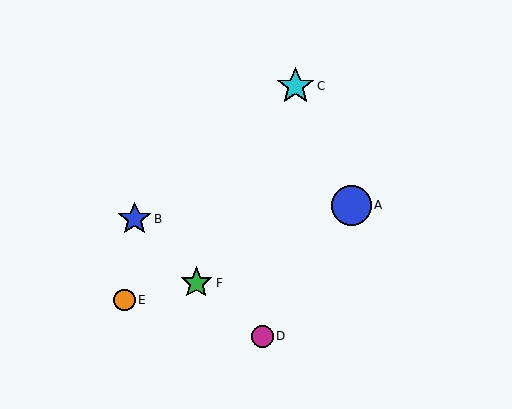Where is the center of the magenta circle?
The center of the magenta circle is at (263, 336).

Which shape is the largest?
The blue circle (labeled A) is the largest.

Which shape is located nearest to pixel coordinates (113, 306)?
The orange circle (labeled E) at (124, 300) is nearest to that location.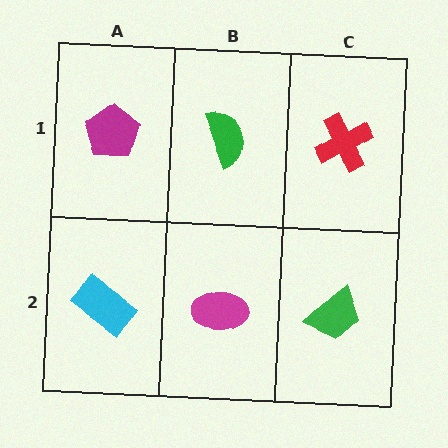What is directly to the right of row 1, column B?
A red cross.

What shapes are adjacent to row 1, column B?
A magenta ellipse (row 2, column B), a magenta pentagon (row 1, column A), a red cross (row 1, column C).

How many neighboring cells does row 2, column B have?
3.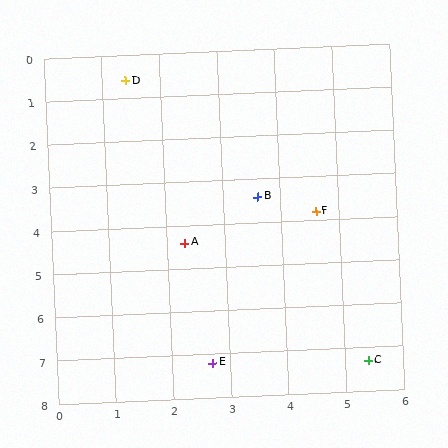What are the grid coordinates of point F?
Point F is at approximately (4.6, 3.8).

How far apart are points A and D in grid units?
Points A and D are about 3.9 grid units apart.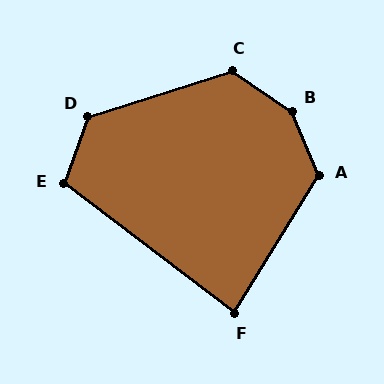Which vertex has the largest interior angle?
B, at approximately 148 degrees.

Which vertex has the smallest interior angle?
F, at approximately 84 degrees.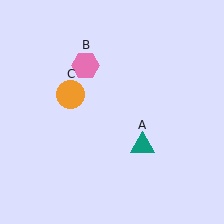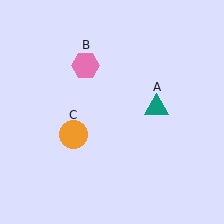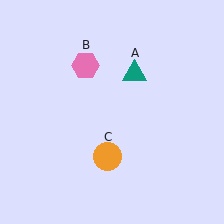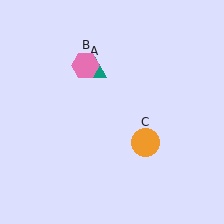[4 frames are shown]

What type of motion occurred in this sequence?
The teal triangle (object A), orange circle (object C) rotated counterclockwise around the center of the scene.